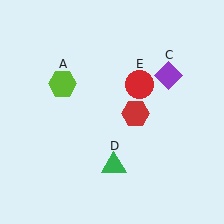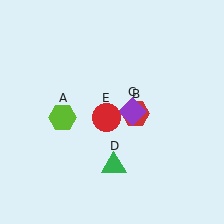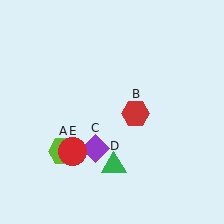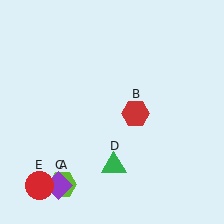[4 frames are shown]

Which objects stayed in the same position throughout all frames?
Red hexagon (object B) and green triangle (object D) remained stationary.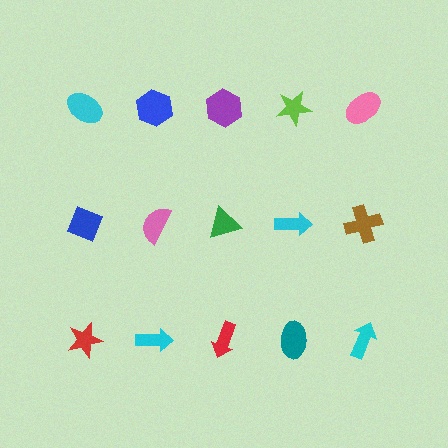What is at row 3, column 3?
A red arrow.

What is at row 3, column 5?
A cyan arrow.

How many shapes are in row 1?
5 shapes.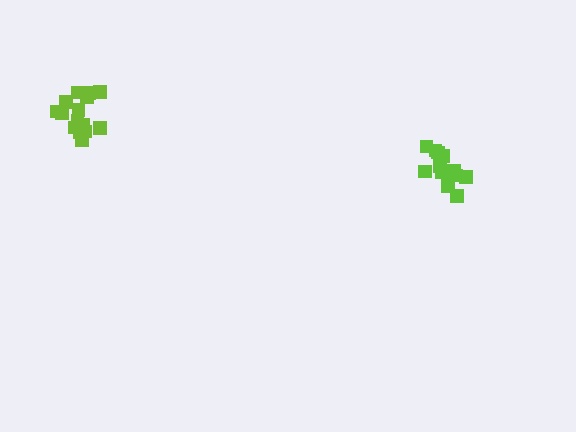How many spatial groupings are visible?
There are 2 spatial groupings.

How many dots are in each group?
Group 1: 12 dots, Group 2: 15 dots (27 total).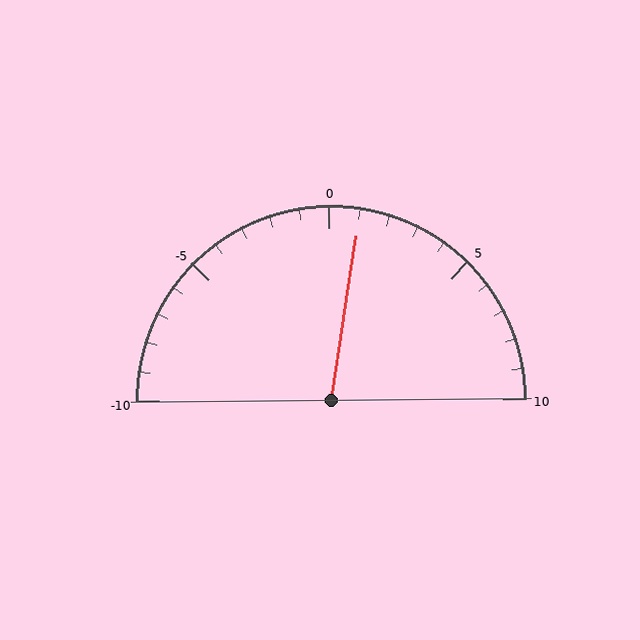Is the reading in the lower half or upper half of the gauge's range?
The reading is in the upper half of the range (-10 to 10).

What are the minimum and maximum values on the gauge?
The gauge ranges from -10 to 10.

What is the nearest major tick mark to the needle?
The nearest major tick mark is 0.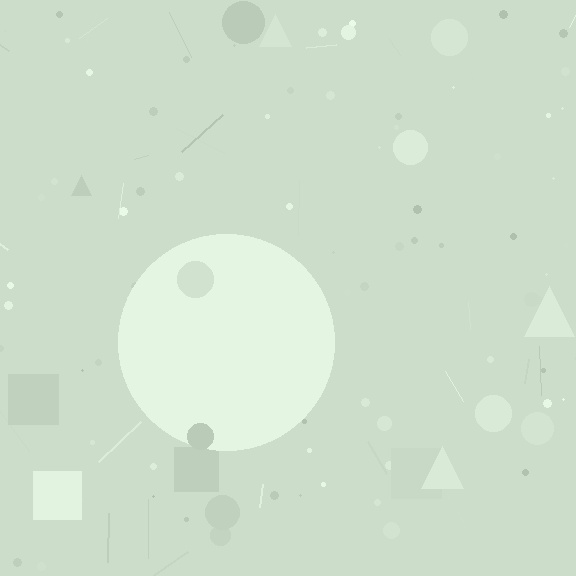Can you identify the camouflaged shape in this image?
The camouflaged shape is a circle.